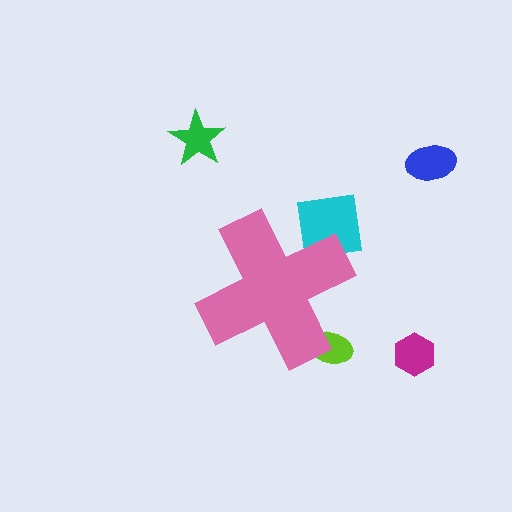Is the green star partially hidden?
No, the green star is fully visible.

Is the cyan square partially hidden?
Yes, the cyan square is partially hidden behind the pink cross.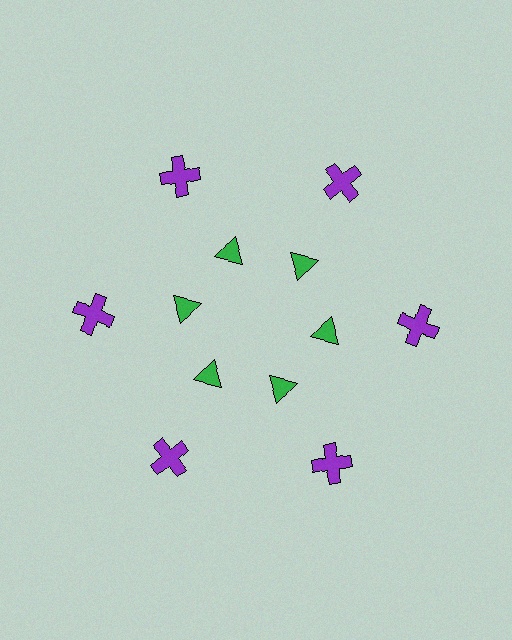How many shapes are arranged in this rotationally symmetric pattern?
There are 12 shapes, arranged in 6 groups of 2.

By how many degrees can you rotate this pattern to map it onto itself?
The pattern maps onto itself every 60 degrees of rotation.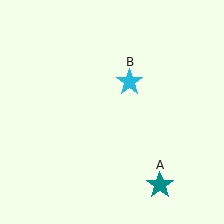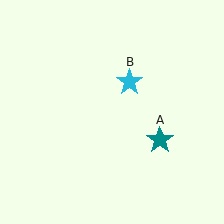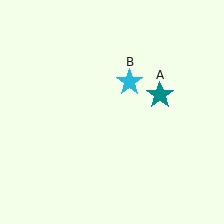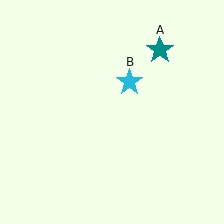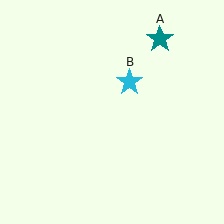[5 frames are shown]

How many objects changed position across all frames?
1 object changed position: teal star (object A).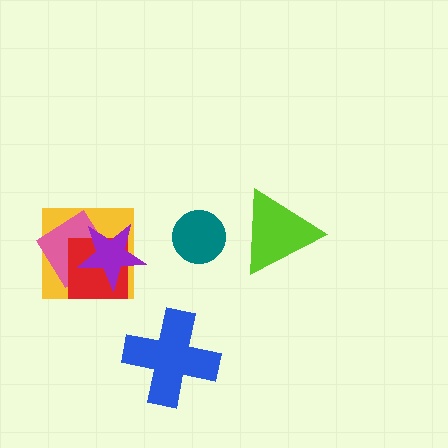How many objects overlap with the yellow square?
3 objects overlap with the yellow square.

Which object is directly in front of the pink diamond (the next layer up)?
The red square is directly in front of the pink diamond.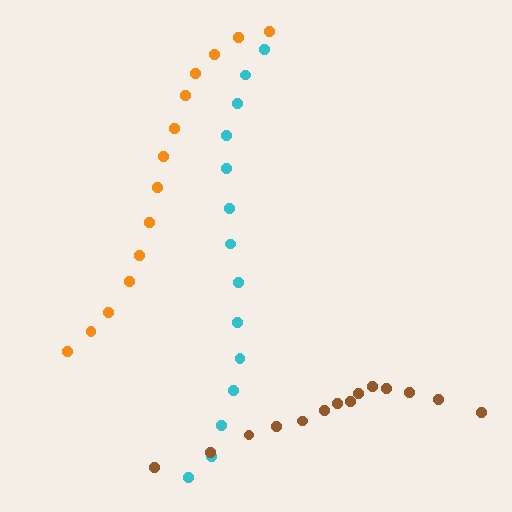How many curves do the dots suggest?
There are 3 distinct paths.